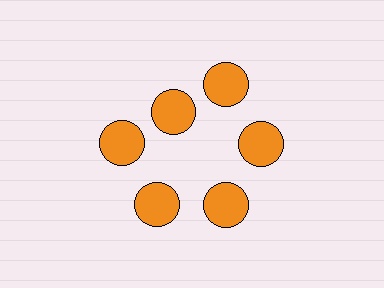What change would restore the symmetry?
The symmetry would be restored by moving it outward, back onto the ring so that all 6 circles sit at equal angles and equal distance from the center.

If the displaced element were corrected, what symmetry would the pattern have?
It would have 6-fold rotational symmetry — the pattern would map onto itself every 60 degrees.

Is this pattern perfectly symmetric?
No. The 6 orange circles are arranged in a ring, but one element near the 11 o'clock position is pulled inward toward the center, breaking the 6-fold rotational symmetry.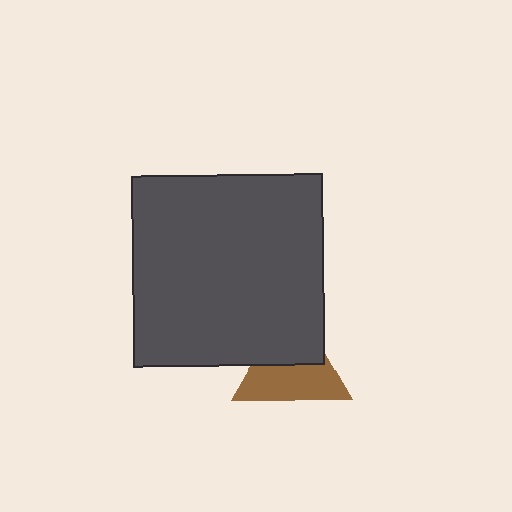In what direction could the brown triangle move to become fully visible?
The brown triangle could move down. That would shift it out from behind the dark gray square entirely.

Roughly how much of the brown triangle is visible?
About half of it is visible (roughly 57%).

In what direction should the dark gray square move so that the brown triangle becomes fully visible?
The dark gray square should move up. That is the shortest direction to clear the overlap and leave the brown triangle fully visible.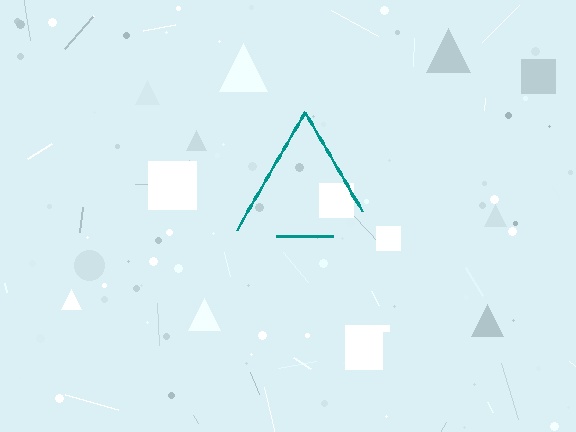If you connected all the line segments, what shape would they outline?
They would outline a triangle.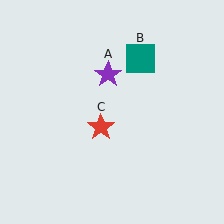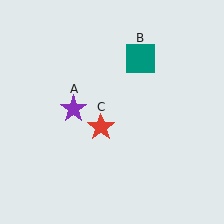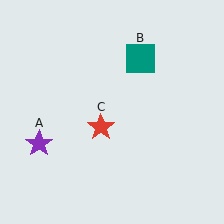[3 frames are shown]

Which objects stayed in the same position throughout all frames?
Teal square (object B) and red star (object C) remained stationary.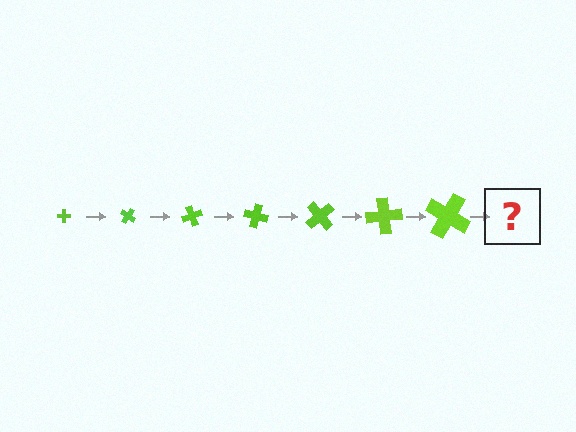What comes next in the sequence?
The next element should be a cross, larger than the previous one and rotated 245 degrees from the start.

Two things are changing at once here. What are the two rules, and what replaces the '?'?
The two rules are that the cross grows larger each step and it rotates 35 degrees each step. The '?' should be a cross, larger than the previous one and rotated 245 degrees from the start.